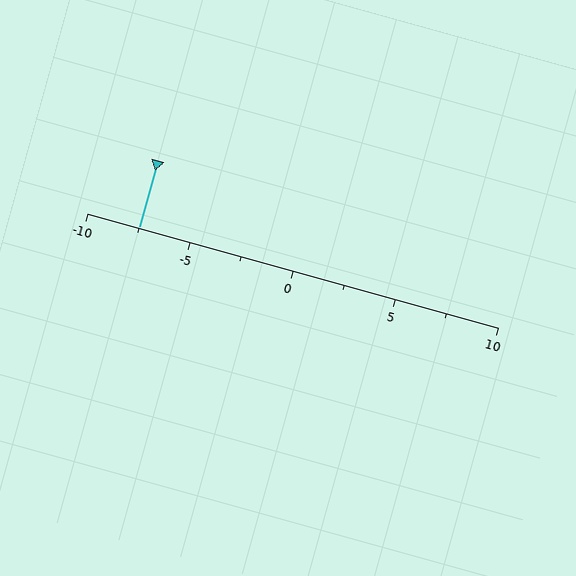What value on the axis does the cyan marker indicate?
The marker indicates approximately -7.5.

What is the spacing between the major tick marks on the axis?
The major ticks are spaced 5 apart.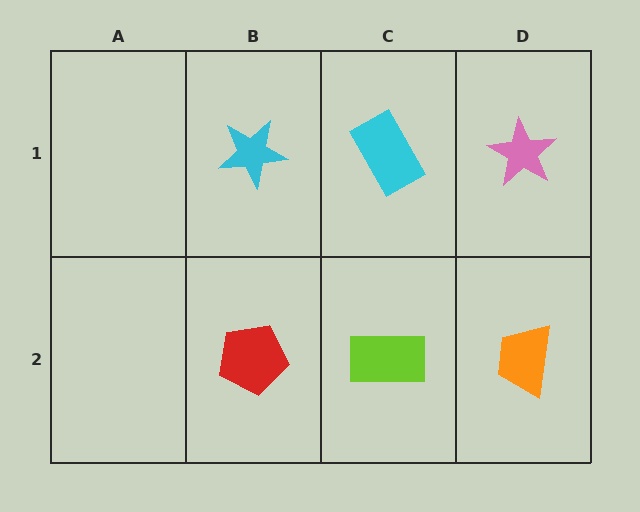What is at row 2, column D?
An orange trapezoid.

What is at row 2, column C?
A lime rectangle.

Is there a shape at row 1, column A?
No, that cell is empty.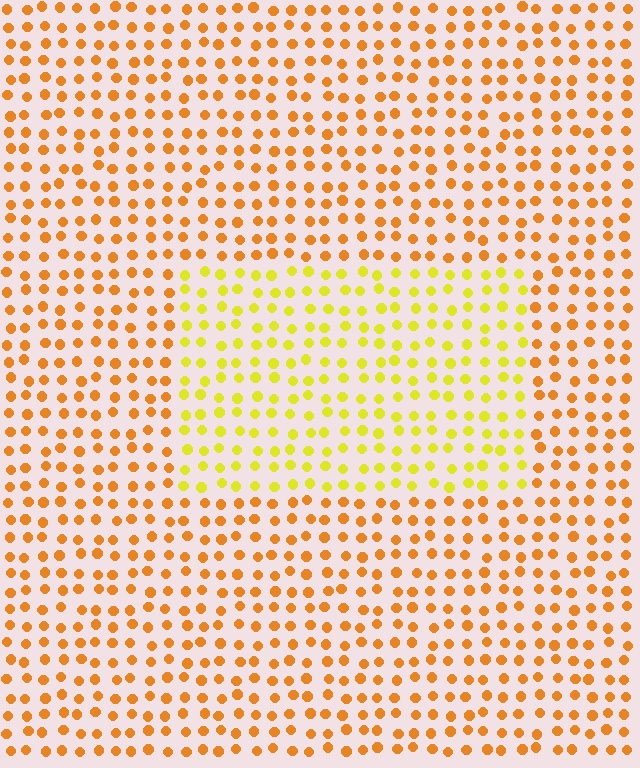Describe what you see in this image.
The image is filled with small orange elements in a uniform arrangement. A rectangle-shaped region is visible where the elements are tinted to a slightly different hue, forming a subtle color boundary.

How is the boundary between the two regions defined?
The boundary is defined purely by a slight shift in hue (about 33 degrees). Spacing, size, and orientation are identical on both sides.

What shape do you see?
I see a rectangle.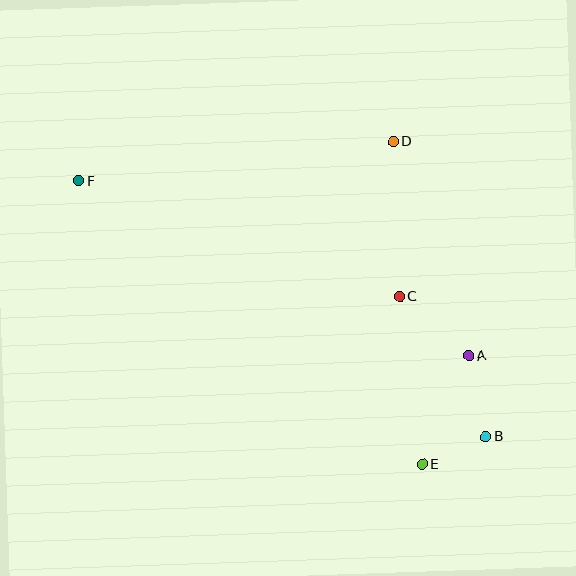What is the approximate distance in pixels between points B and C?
The distance between B and C is approximately 165 pixels.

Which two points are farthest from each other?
Points B and F are farthest from each other.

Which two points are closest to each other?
Points B and E are closest to each other.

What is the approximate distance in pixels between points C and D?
The distance between C and D is approximately 155 pixels.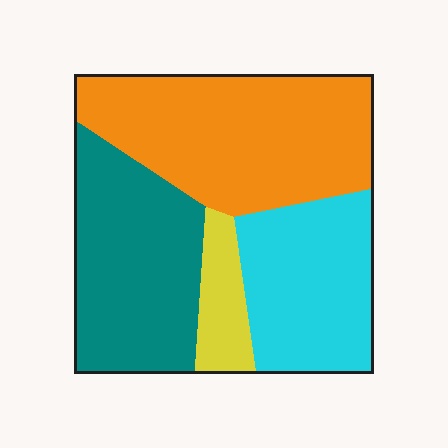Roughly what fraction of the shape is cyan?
Cyan takes up less than a quarter of the shape.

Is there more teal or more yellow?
Teal.